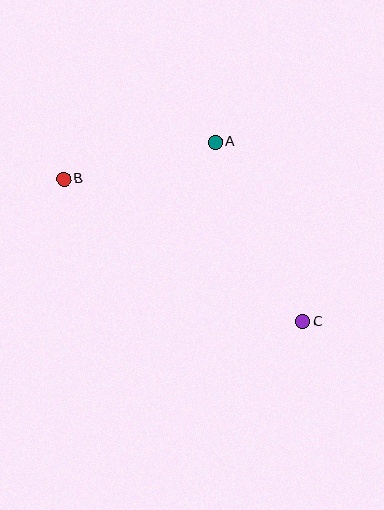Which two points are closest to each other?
Points A and B are closest to each other.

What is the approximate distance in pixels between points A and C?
The distance between A and C is approximately 200 pixels.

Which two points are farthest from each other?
Points B and C are farthest from each other.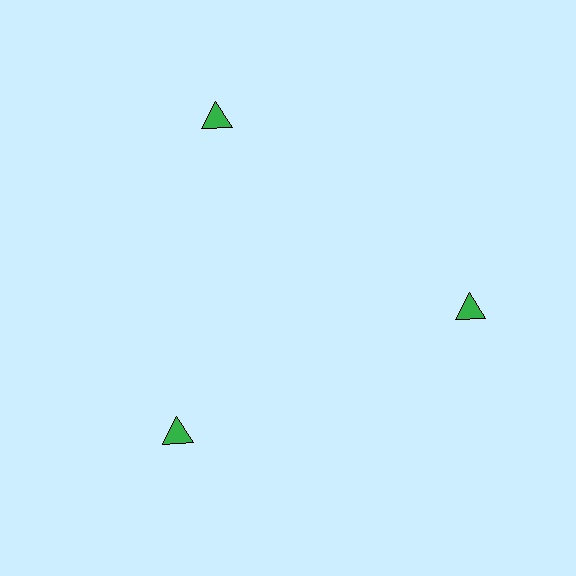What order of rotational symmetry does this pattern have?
This pattern has 3-fold rotational symmetry.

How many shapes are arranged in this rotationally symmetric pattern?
There are 3 shapes, arranged in 3 groups of 1.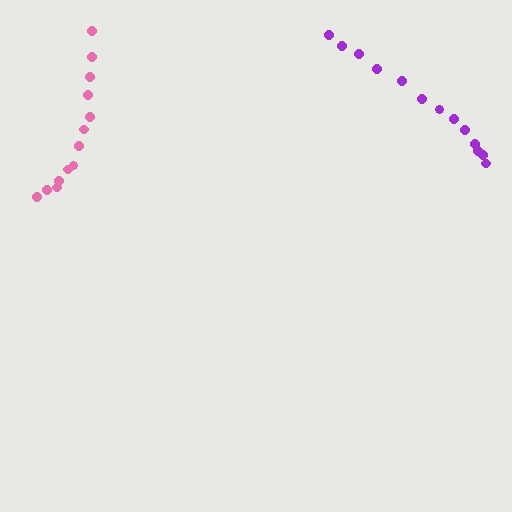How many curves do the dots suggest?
There are 2 distinct paths.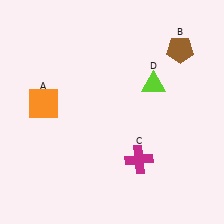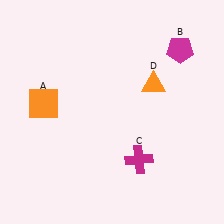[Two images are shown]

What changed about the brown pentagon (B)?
In Image 1, B is brown. In Image 2, it changed to magenta.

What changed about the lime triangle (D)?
In Image 1, D is lime. In Image 2, it changed to orange.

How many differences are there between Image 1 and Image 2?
There are 2 differences between the two images.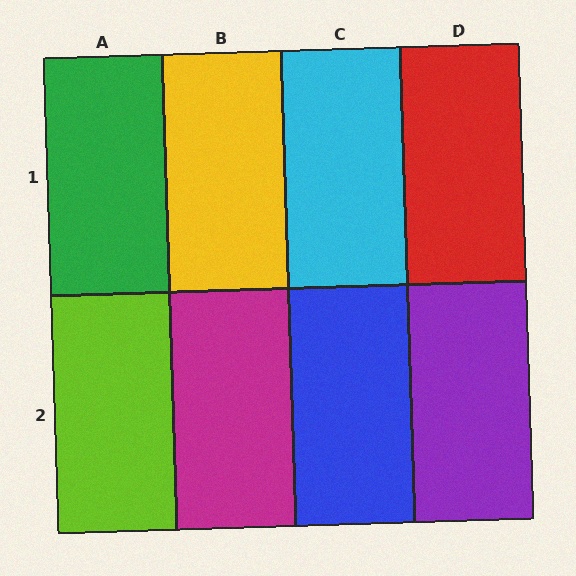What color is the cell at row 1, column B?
Yellow.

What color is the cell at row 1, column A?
Green.